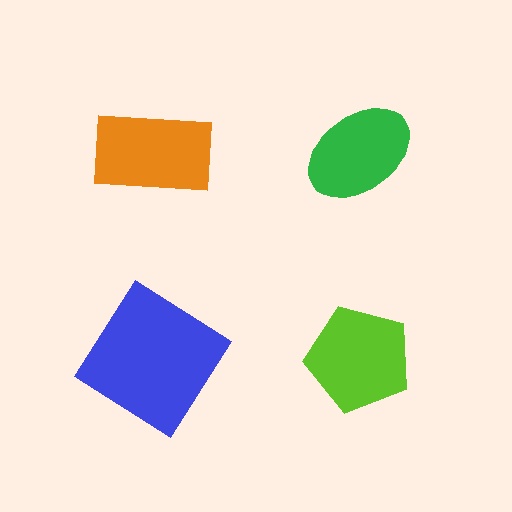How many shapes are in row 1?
2 shapes.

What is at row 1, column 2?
A green ellipse.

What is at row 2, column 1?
A blue diamond.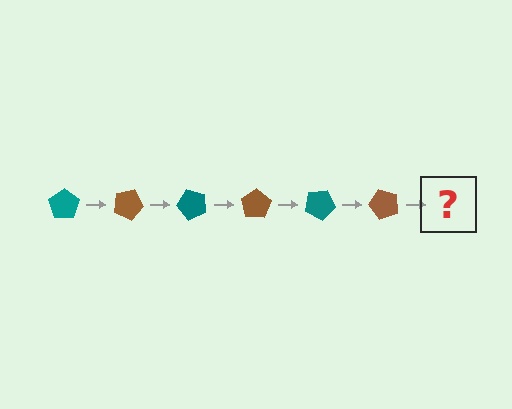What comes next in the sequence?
The next element should be a teal pentagon, rotated 150 degrees from the start.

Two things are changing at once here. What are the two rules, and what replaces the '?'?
The two rules are that it rotates 25 degrees each step and the color cycles through teal and brown. The '?' should be a teal pentagon, rotated 150 degrees from the start.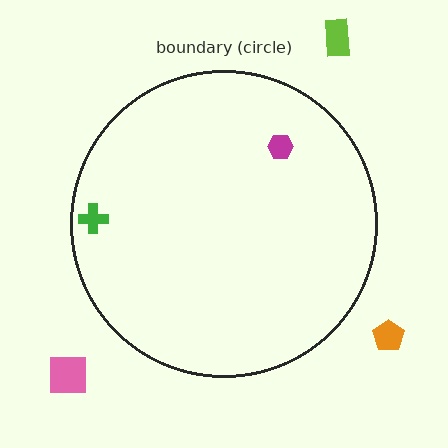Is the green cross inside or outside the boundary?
Inside.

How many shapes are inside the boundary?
2 inside, 3 outside.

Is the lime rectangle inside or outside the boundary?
Outside.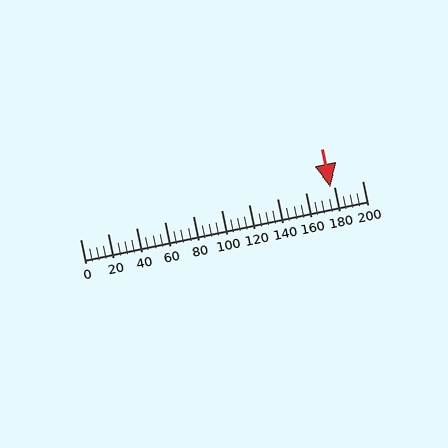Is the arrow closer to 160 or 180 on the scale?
The arrow is closer to 180.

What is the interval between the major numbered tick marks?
The major tick marks are spaced 20 units apart.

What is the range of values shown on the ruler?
The ruler shows values from 0 to 200.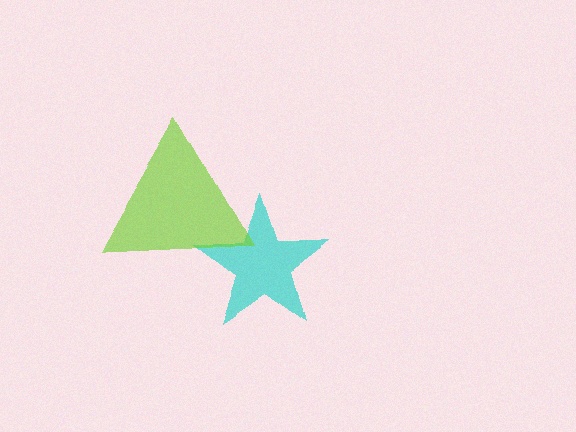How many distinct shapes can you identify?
There are 2 distinct shapes: a cyan star, a lime triangle.